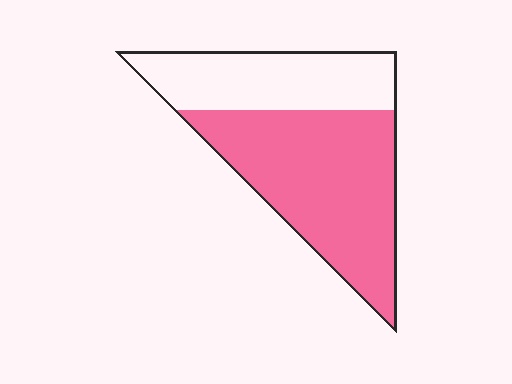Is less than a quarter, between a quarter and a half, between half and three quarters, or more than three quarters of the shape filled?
Between half and three quarters.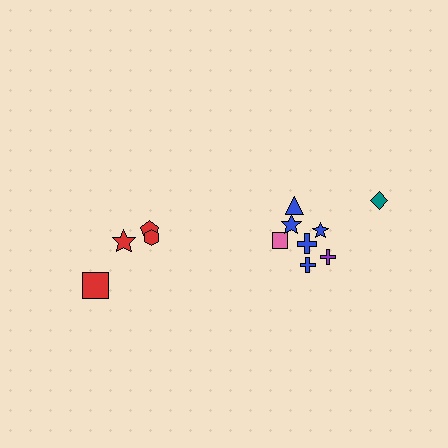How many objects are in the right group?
There are 8 objects.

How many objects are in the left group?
There are 4 objects.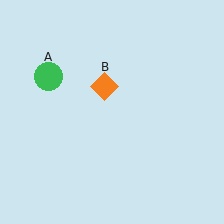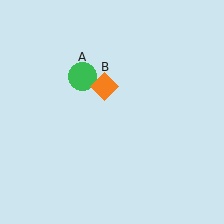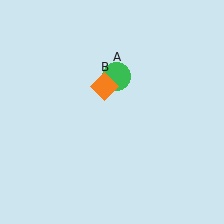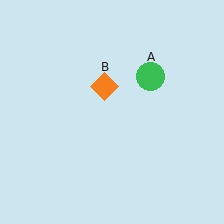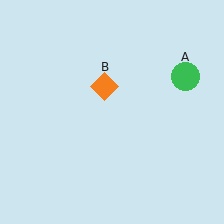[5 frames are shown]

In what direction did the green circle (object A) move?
The green circle (object A) moved right.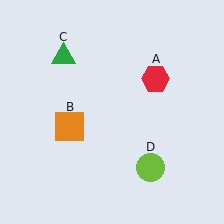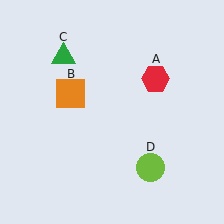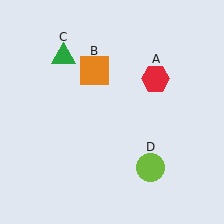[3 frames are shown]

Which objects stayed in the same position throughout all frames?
Red hexagon (object A) and green triangle (object C) and lime circle (object D) remained stationary.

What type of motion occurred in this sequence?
The orange square (object B) rotated clockwise around the center of the scene.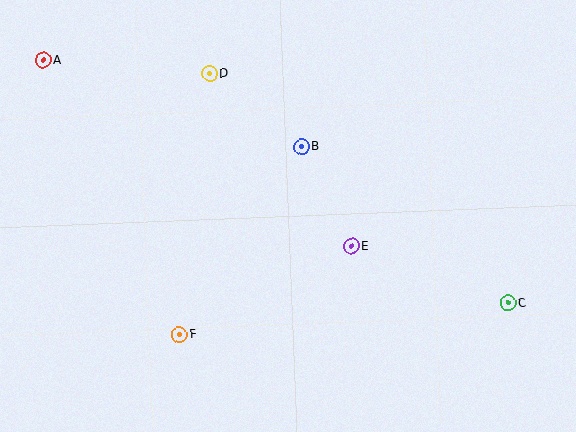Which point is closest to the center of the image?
Point E at (351, 246) is closest to the center.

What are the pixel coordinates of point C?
Point C is at (508, 303).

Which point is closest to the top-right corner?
Point C is closest to the top-right corner.